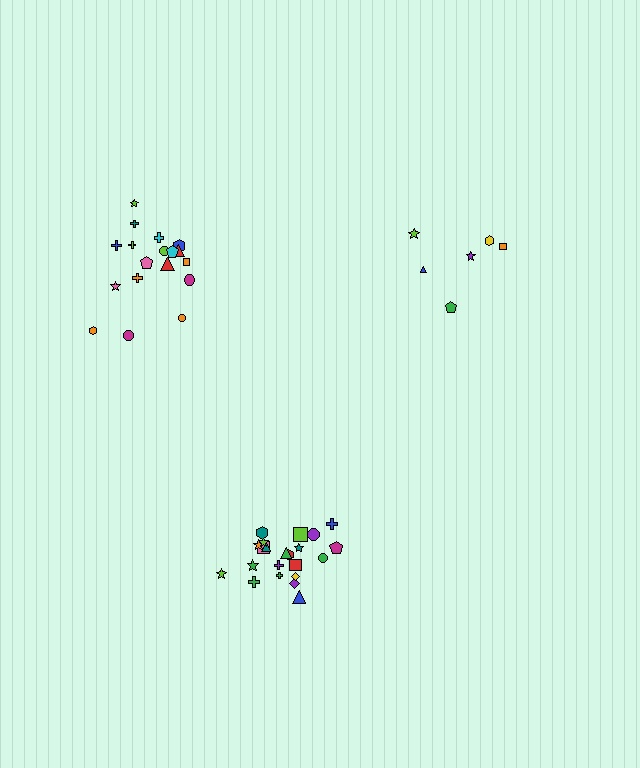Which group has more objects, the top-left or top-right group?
The top-left group.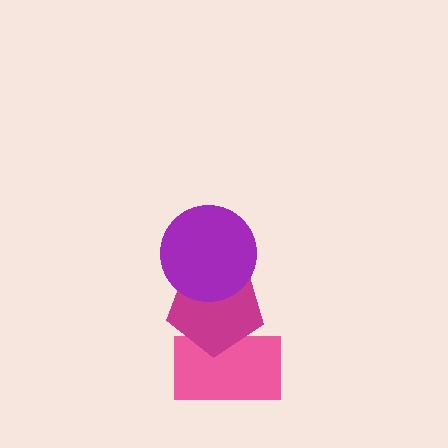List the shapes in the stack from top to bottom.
From top to bottom: the purple circle, the magenta pentagon, the pink rectangle.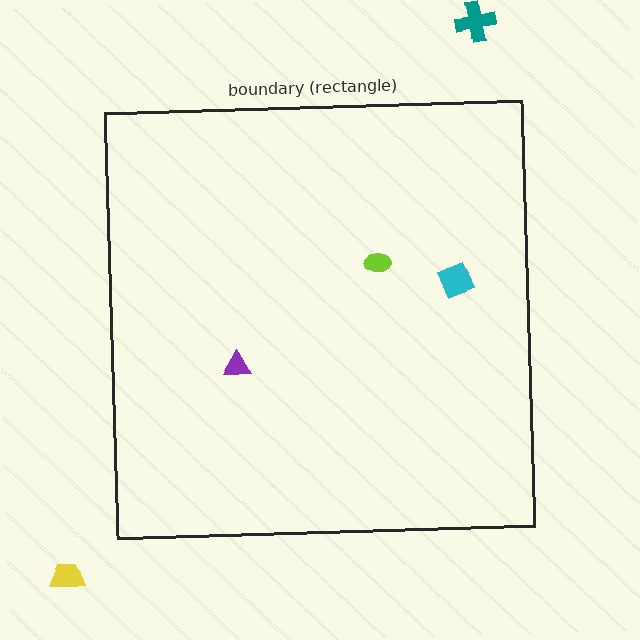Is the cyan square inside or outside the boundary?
Inside.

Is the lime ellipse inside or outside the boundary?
Inside.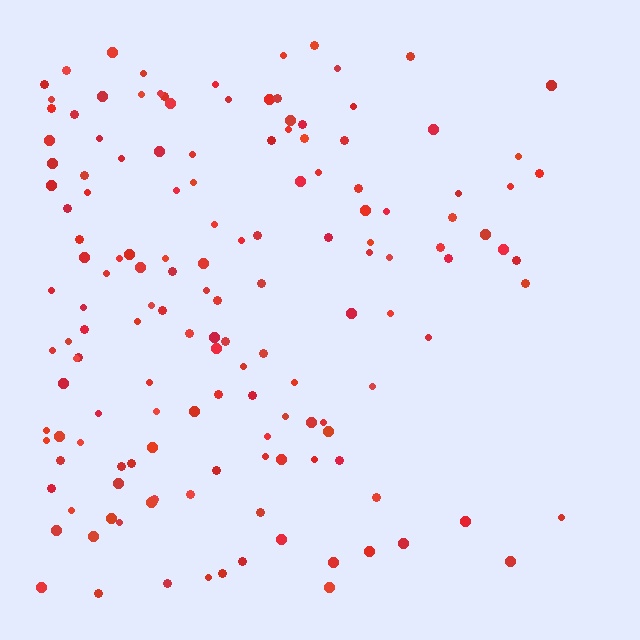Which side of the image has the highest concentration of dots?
The left.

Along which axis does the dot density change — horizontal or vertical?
Horizontal.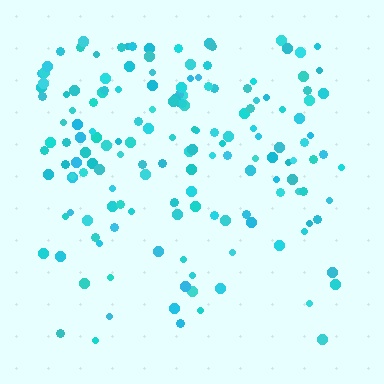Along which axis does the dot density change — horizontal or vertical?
Vertical.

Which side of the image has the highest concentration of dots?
The top.